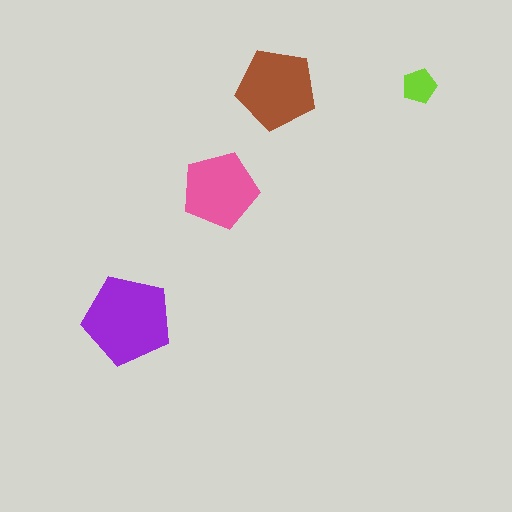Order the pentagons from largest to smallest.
the purple one, the brown one, the pink one, the lime one.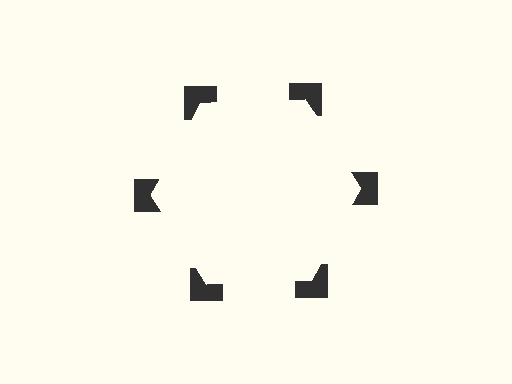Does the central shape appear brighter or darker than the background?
It typically appears slightly brighter than the background, even though no actual brightness change is drawn.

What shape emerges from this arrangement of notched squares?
An illusory hexagon — its edges are inferred from the aligned wedge cuts in the notched squares, not physically drawn.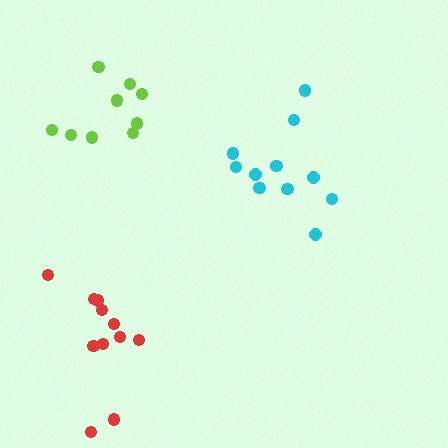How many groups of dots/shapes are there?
There are 3 groups.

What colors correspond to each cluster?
The clusters are colored: red, lime, cyan.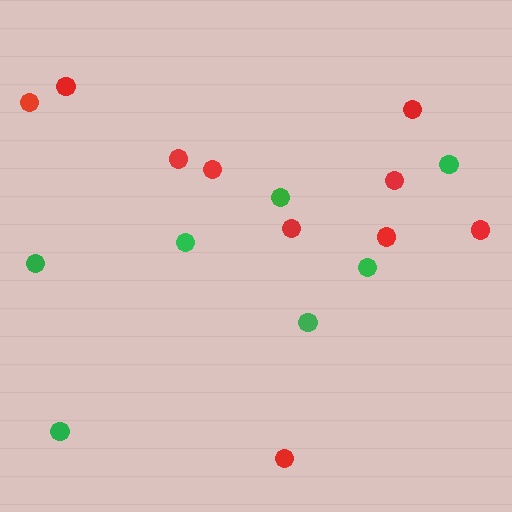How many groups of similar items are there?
There are 2 groups: one group of green circles (7) and one group of red circles (10).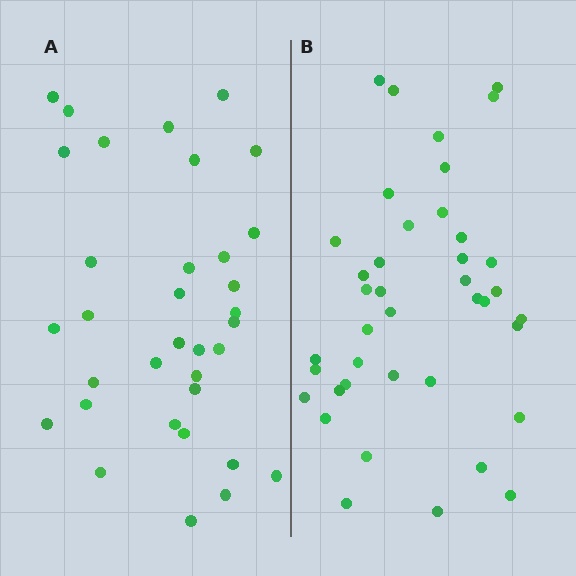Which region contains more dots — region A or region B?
Region B (the right region) has more dots.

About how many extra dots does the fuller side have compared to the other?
Region B has about 6 more dots than region A.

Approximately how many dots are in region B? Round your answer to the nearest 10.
About 40 dots.